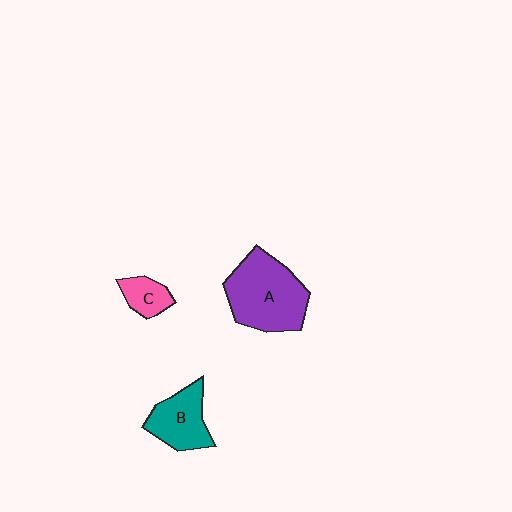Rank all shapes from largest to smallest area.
From largest to smallest: A (purple), B (teal), C (pink).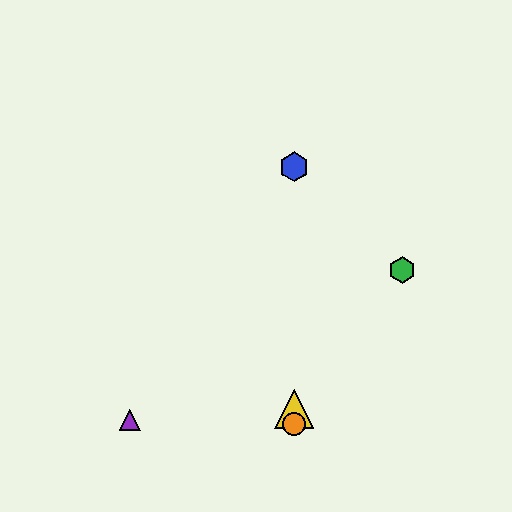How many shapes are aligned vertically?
4 shapes (the red triangle, the blue hexagon, the yellow triangle, the orange circle) are aligned vertically.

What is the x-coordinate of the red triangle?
The red triangle is at x≈294.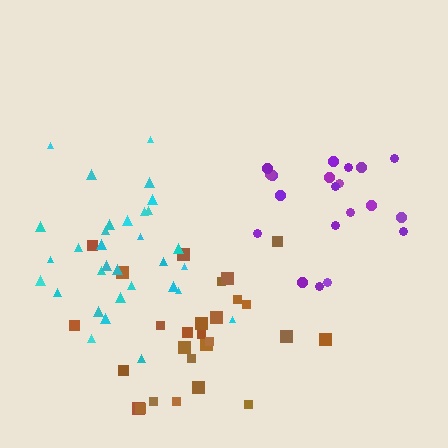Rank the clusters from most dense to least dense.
cyan, brown, purple.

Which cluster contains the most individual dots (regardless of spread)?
Cyan (32).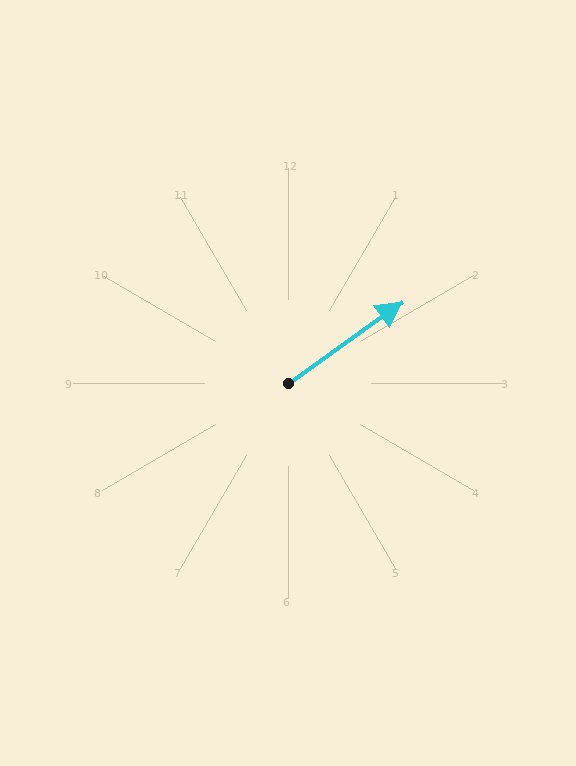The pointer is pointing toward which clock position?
Roughly 2 o'clock.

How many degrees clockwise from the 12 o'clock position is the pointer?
Approximately 55 degrees.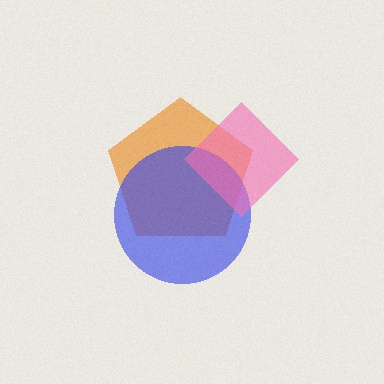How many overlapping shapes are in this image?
There are 3 overlapping shapes in the image.